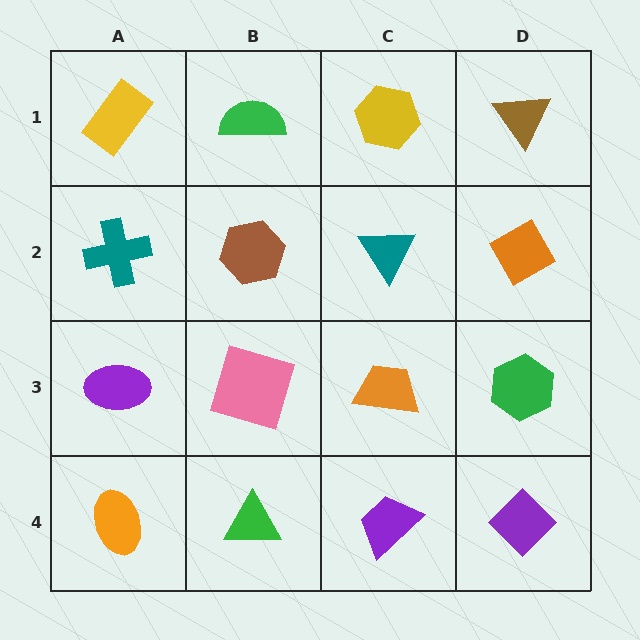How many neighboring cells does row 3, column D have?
3.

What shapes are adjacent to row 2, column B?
A green semicircle (row 1, column B), a pink square (row 3, column B), a teal cross (row 2, column A), a teal triangle (row 2, column C).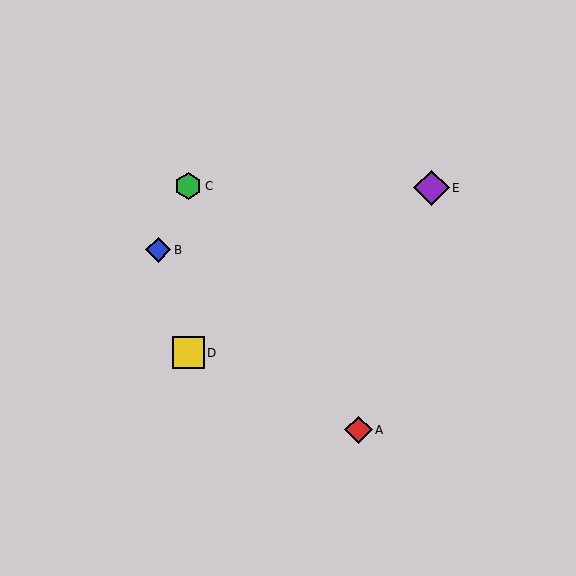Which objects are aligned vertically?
Objects C, D are aligned vertically.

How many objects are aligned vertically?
2 objects (C, D) are aligned vertically.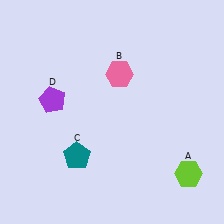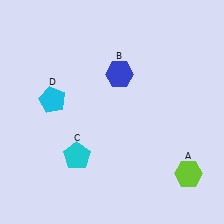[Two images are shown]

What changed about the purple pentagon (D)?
In Image 1, D is purple. In Image 2, it changed to cyan.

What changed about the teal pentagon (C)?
In Image 1, C is teal. In Image 2, it changed to cyan.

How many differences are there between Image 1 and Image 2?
There are 3 differences between the two images.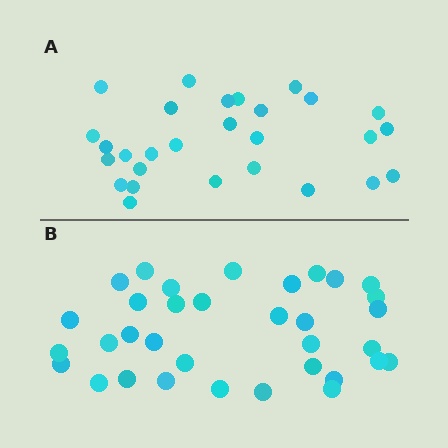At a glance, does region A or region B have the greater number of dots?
Region B (the bottom region) has more dots.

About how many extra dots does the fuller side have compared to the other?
Region B has about 6 more dots than region A.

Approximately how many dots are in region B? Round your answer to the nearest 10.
About 30 dots. (The exact count is 34, which rounds to 30.)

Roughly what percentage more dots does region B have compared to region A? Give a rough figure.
About 20% more.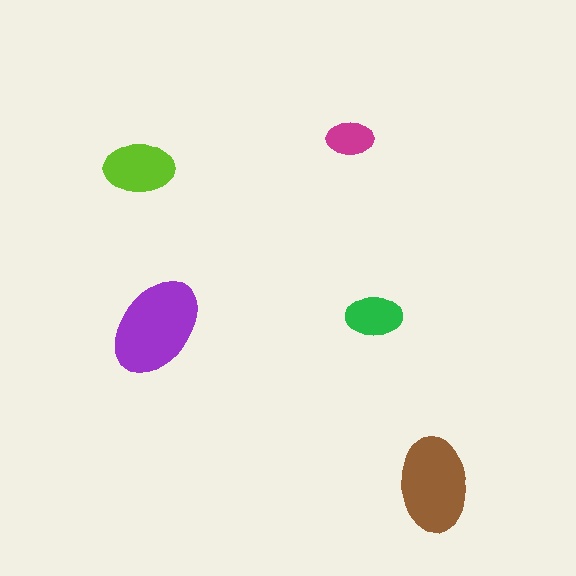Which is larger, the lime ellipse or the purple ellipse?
The purple one.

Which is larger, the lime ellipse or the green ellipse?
The lime one.